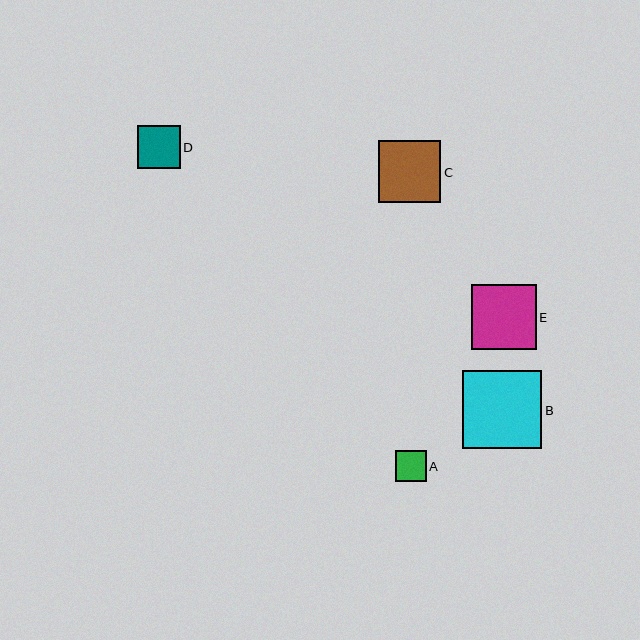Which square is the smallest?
Square A is the smallest with a size of approximately 30 pixels.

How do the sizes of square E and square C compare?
Square E and square C are approximately the same size.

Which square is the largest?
Square B is the largest with a size of approximately 79 pixels.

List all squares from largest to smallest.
From largest to smallest: B, E, C, D, A.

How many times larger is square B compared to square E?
Square B is approximately 1.2 times the size of square E.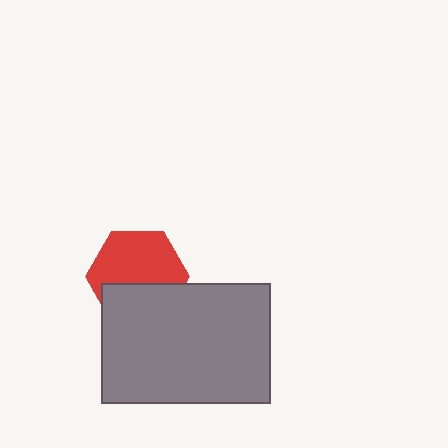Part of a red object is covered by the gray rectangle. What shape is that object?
It is a hexagon.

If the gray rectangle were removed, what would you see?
You would see the complete red hexagon.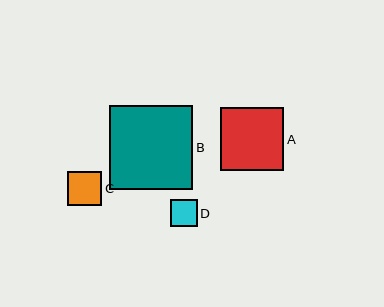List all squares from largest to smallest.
From largest to smallest: B, A, C, D.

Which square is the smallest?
Square D is the smallest with a size of approximately 26 pixels.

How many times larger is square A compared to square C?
Square A is approximately 1.9 times the size of square C.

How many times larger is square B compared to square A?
Square B is approximately 1.3 times the size of square A.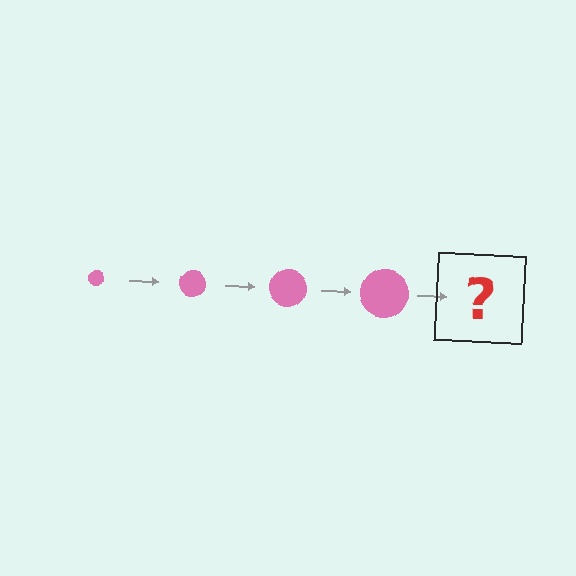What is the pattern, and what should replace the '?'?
The pattern is that the circle gets progressively larger each step. The '?' should be a pink circle, larger than the previous one.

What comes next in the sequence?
The next element should be a pink circle, larger than the previous one.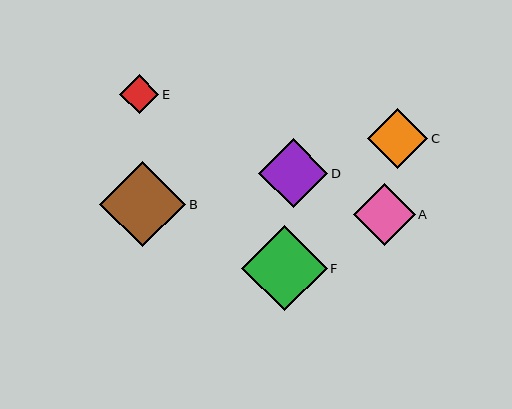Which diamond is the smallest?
Diamond E is the smallest with a size of approximately 39 pixels.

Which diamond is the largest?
Diamond B is the largest with a size of approximately 86 pixels.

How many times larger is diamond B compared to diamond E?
Diamond B is approximately 2.2 times the size of diamond E.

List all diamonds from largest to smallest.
From largest to smallest: B, F, D, A, C, E.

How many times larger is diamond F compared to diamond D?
Diamond F is approximately 1.2 times the size of diamond D.